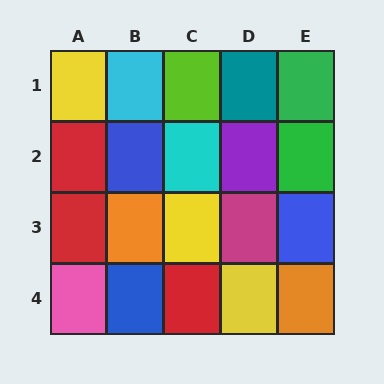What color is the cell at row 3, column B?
Orange.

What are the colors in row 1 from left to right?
Yellow, cyan, lime, teal, green.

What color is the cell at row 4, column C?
Red.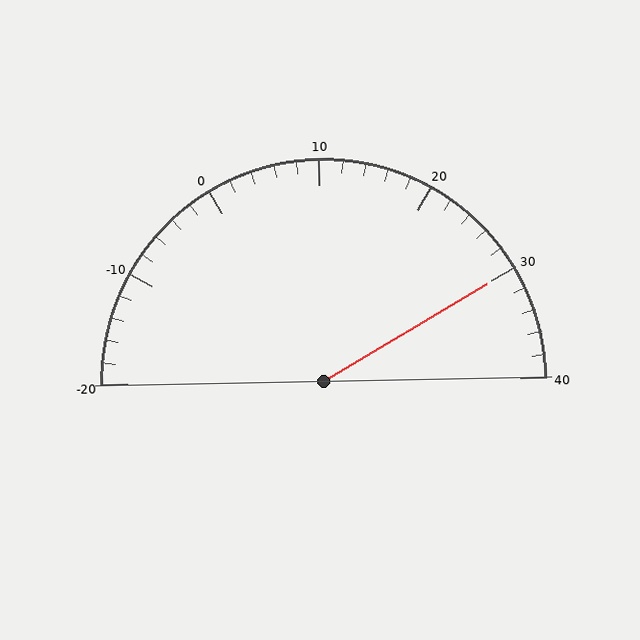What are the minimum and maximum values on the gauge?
The gauge ranges from -20 to 40.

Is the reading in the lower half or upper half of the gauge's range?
The reading is in the upper half of the range (-20 to 40).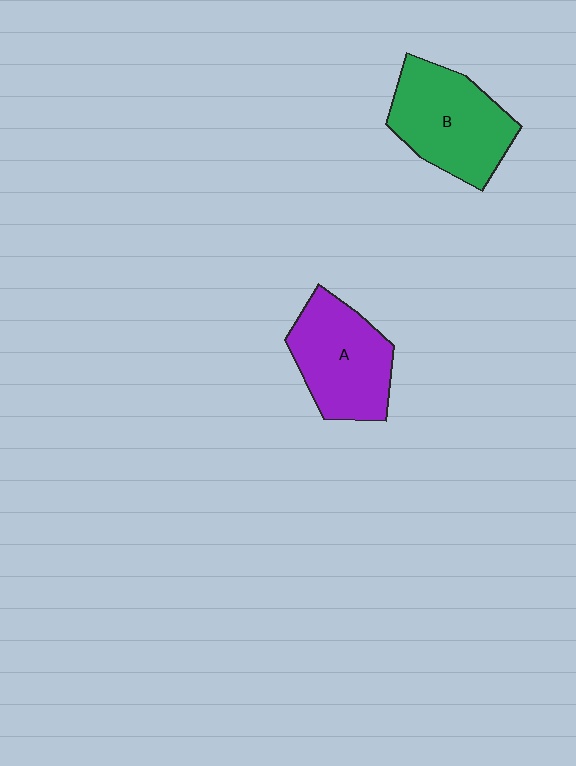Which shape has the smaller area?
Shape A (purple).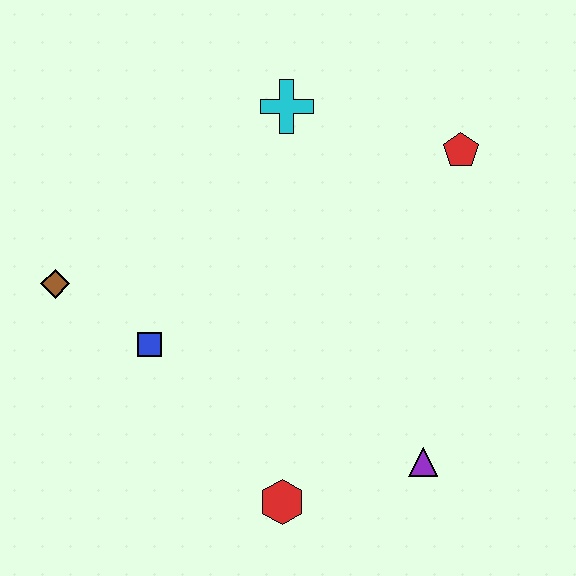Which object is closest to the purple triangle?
The red hexagon is closest to the purple triangle.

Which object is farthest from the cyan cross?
The red hexagon is farthest from the cyan cross.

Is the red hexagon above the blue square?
No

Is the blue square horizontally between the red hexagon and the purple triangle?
No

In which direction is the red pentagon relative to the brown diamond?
The red pentagon is to the right of the brown diamond.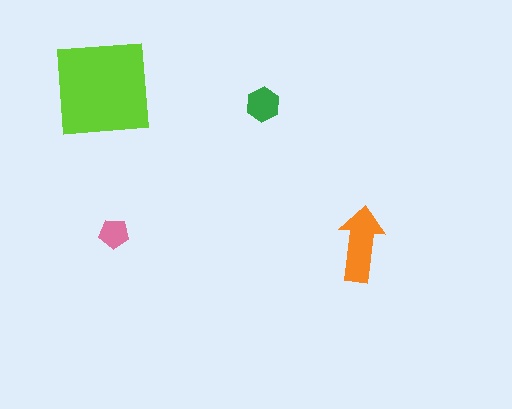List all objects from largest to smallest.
The lime square, the orange arrow, the green hexagon, the pink pentagon.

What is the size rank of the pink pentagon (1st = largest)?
4th.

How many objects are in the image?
There are 4 objects in the image.